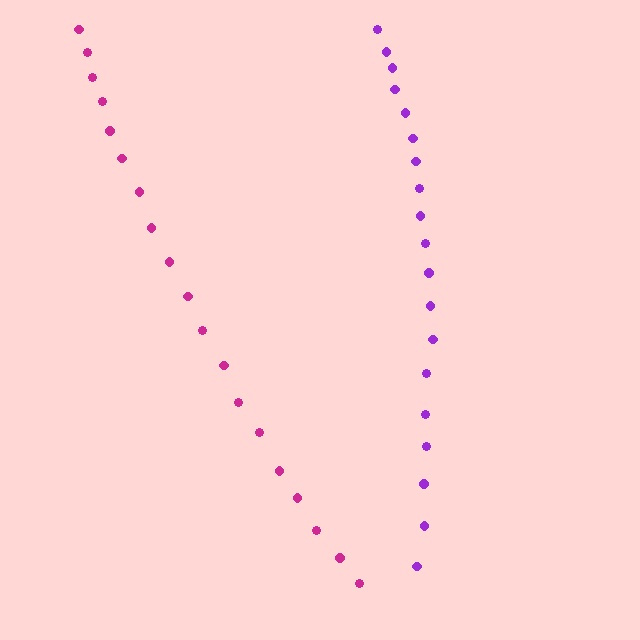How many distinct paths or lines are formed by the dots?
There are 2 distinct paths.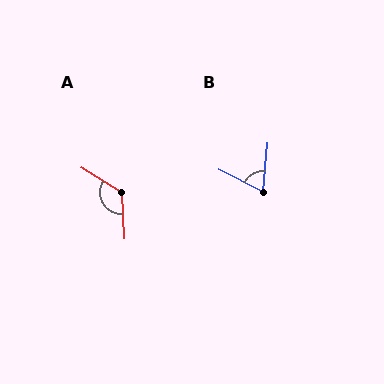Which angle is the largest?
A, at approximately 125 degrees.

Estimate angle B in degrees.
Approximately 69 degrees.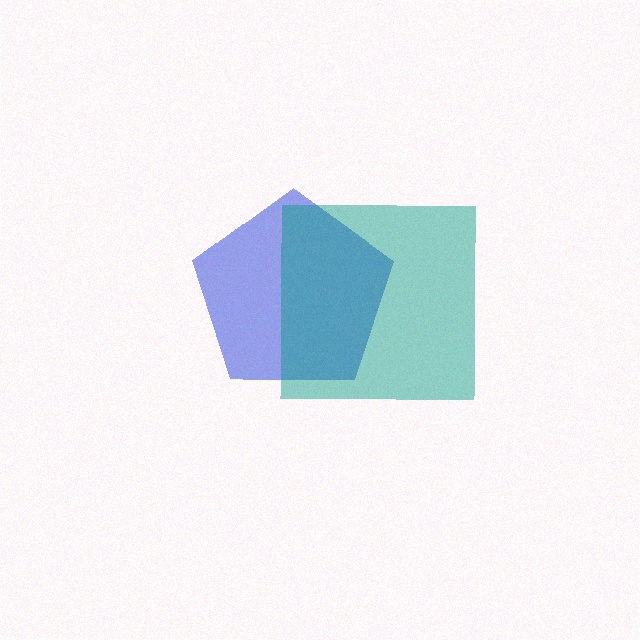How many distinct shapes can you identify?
There are 2 distinct shapes: a blue pentagon, a teal square.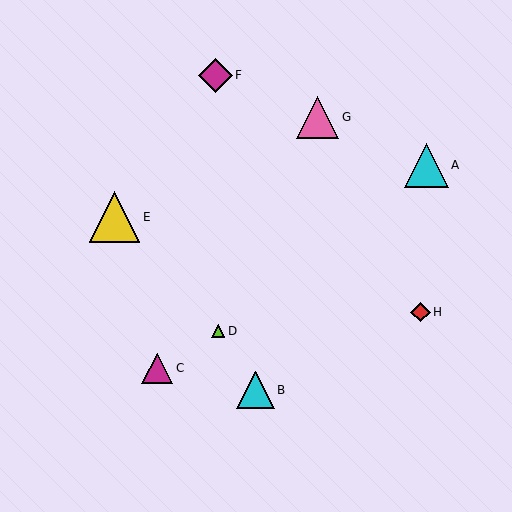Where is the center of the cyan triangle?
The center of the cyan triangle is at (427, 165).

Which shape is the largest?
The yellow triangle (labeled E) is the largest.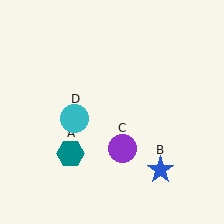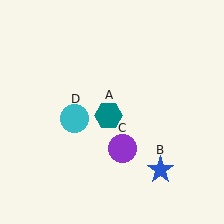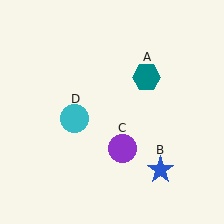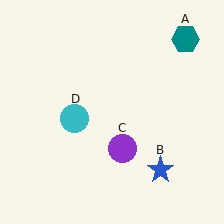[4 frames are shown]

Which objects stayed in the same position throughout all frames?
Blue star (object B) and purple circle (object C) and cyan circle (object D) remained stationary.